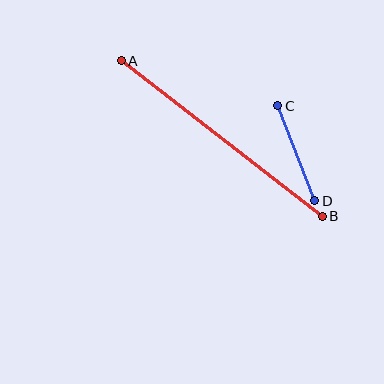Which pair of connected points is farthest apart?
Points A and B are farthest apart.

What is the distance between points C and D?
The distance is approximately 102 pixels.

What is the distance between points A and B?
The distance is approximately 254 pixels.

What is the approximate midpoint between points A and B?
The midpoint is at approximately (222, 139) pixels.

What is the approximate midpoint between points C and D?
The midpoint is at approximately (296, 153) pixels.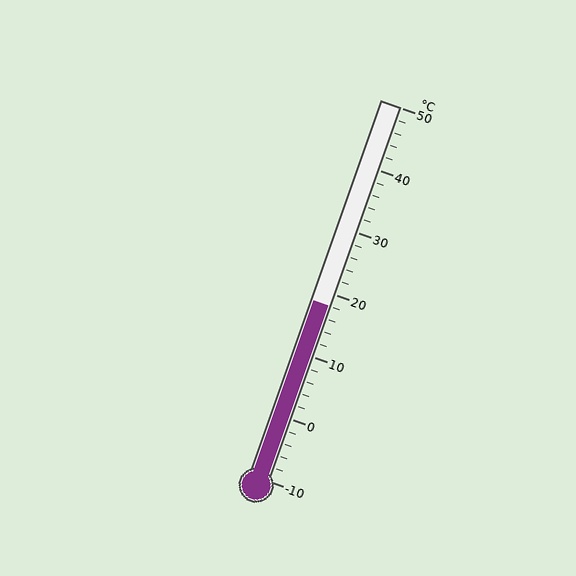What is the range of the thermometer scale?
The thermometer scale ranges from -10°C to 50°C.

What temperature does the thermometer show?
The thermometer shows approximately 18°C.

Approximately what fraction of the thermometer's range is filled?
The thermometer is filled to approximately 45% of its range.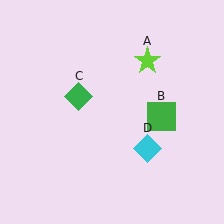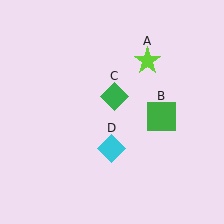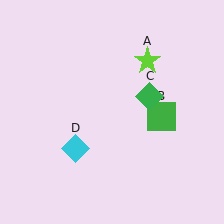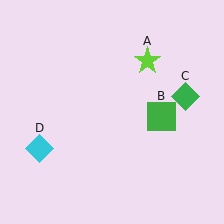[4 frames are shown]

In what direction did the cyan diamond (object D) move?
The cyan diamond (object D) moved left.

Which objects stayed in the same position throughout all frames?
Lime star (object A) and green square (object B) remained stationary.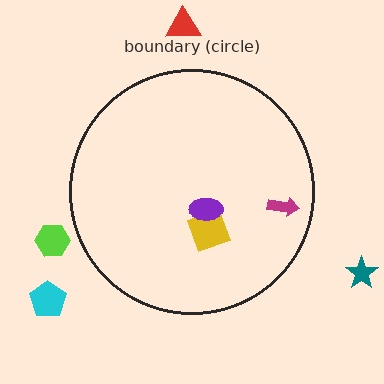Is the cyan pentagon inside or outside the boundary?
Outside.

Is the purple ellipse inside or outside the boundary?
Inside.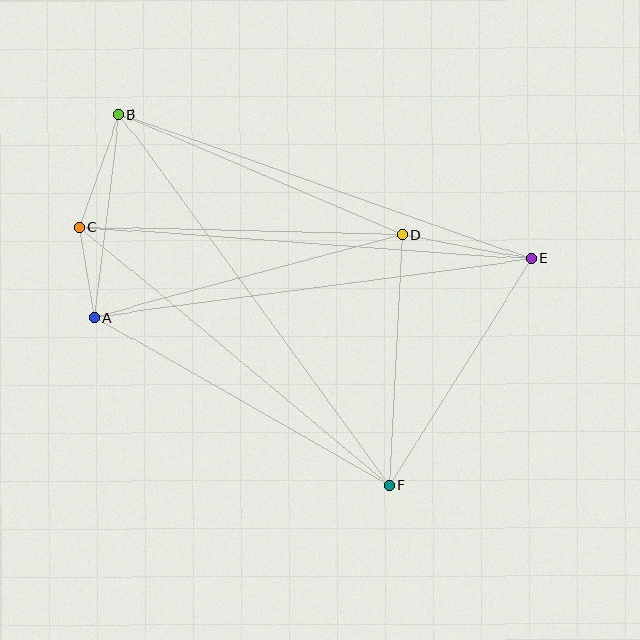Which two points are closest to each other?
Points A and C are closest to each other.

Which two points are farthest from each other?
Points B and F are farthest from each other.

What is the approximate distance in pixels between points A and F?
The distance between A and F is approximately 340 pixels.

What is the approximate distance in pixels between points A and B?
The distance between A and B is approximately 204 pixels.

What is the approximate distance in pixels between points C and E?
The distance between C and E is approximately 454 pixels.